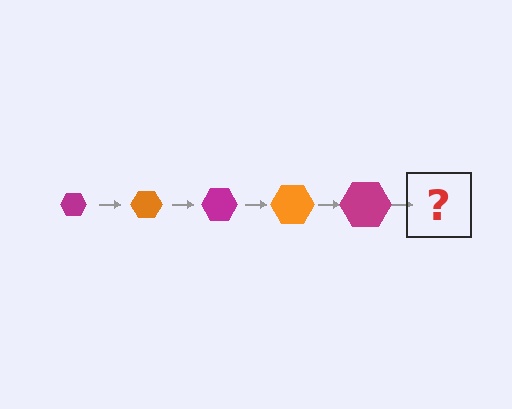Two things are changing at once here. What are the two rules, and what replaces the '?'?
The two rules are that the hexagon grows larger each step and the color cycles through magenta and orange. The '?' should be an orange hexagon, larger than the previous one.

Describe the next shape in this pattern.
It should be an orange hexagon, larger than the previous one.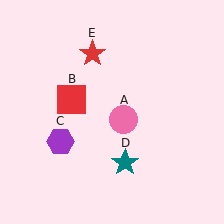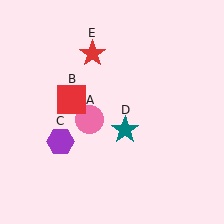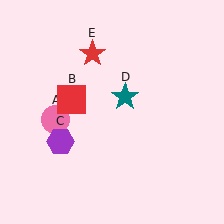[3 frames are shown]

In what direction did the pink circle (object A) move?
The pink circle (object A) moved left.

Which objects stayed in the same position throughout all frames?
Red square (object B) and purple hexagon (object C) and red star (object E) remained stationary.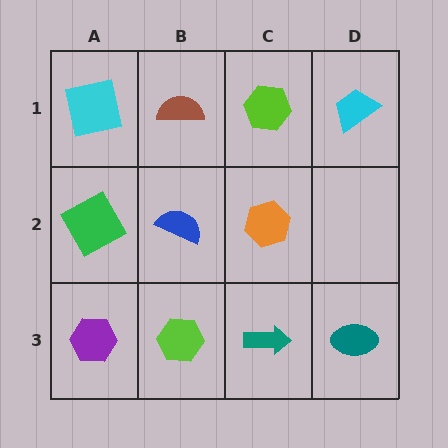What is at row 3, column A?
A purple hexagon.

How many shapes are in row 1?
4 shapes.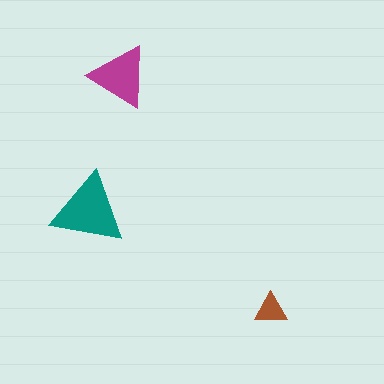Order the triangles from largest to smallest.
the teal one, the magenta one, the brown one.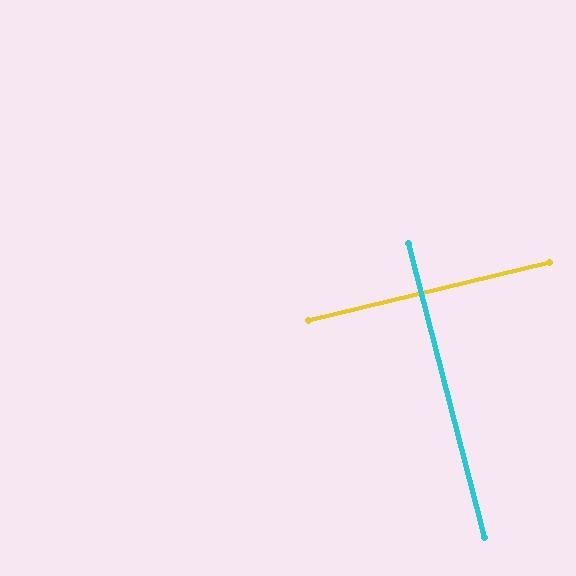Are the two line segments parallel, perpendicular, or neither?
Perpendicular — they meet at approximately 89°.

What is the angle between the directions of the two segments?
Approximately 89 degrees.